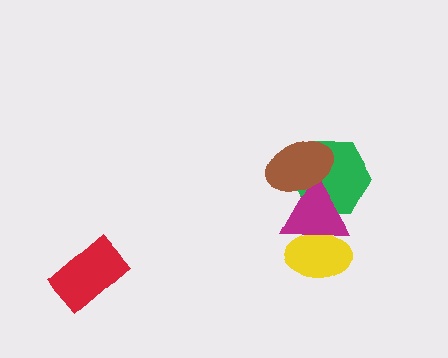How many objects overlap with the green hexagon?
2 objects overlap with the green hexagon.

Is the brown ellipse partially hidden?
No, no other shape covers it.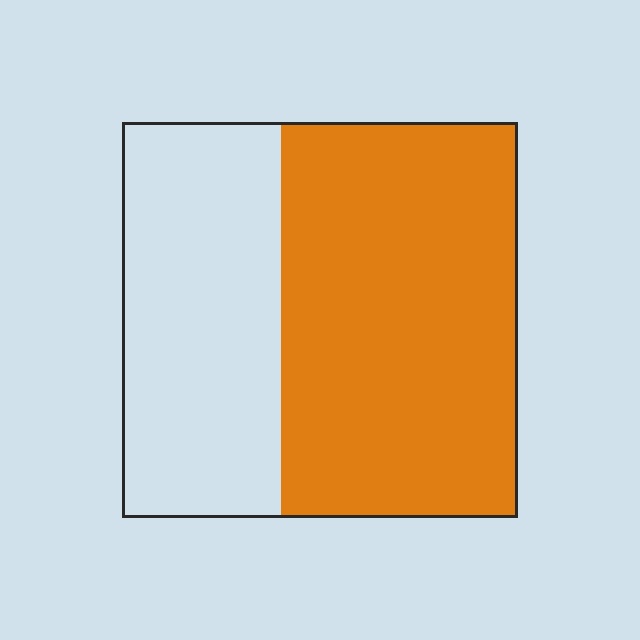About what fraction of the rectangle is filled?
About three fifths (3/5).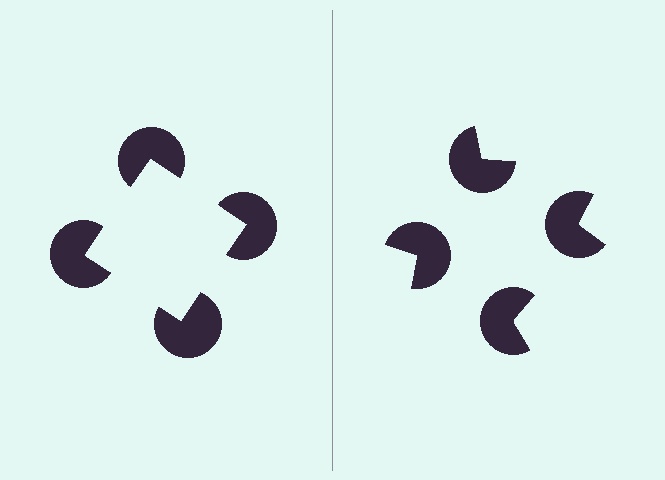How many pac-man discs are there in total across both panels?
8 — 4 on each side.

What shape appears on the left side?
An illusory square.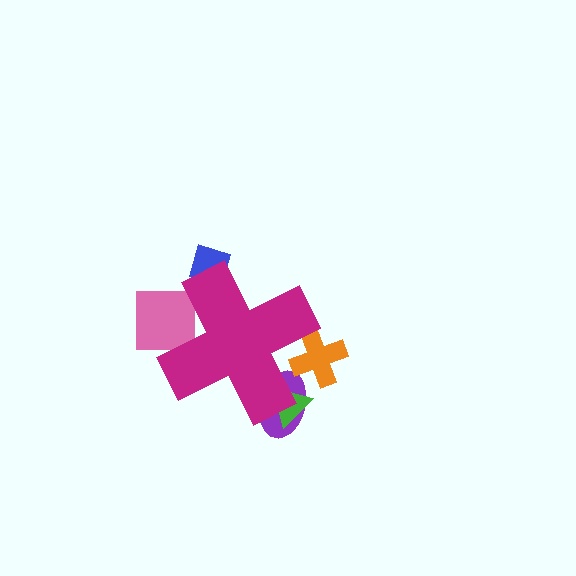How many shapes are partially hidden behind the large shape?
5 shapes are partially hidden.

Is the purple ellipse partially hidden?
Yes, the purple ellipse is partially hidden behind the magenta cross.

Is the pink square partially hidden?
Yes, the pink square is partially hidden behind the magenta cross.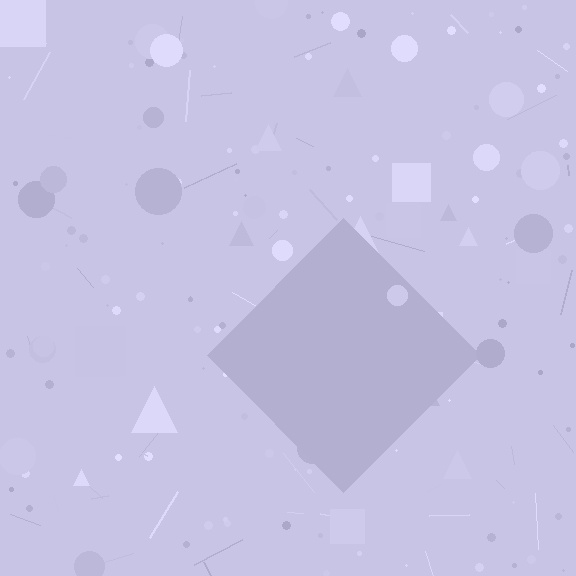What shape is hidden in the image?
A diamond is hidden in the image.